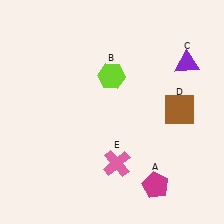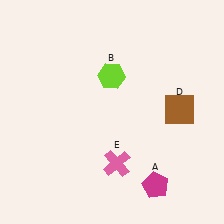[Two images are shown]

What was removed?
The purple triangle (C) was removed in Image 2.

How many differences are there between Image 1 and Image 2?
There is 1 difference between the two images.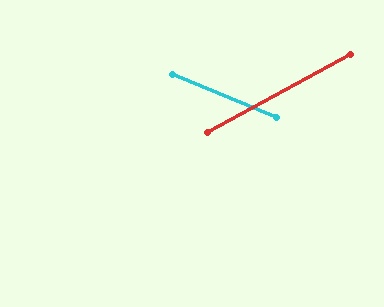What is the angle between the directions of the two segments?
Approximately 51 degrees.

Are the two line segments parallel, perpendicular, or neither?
Neither parallel nor perpendicular — they differ by about 51°.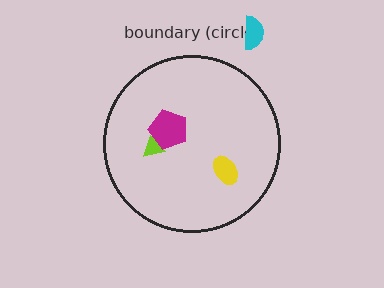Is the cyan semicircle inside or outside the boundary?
Outside.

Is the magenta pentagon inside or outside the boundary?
Inside.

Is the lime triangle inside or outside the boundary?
Inside.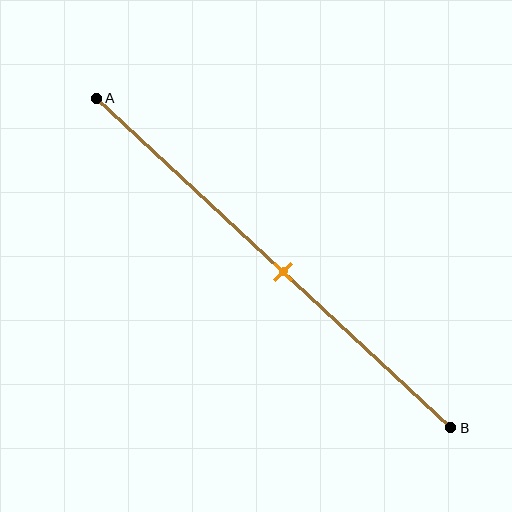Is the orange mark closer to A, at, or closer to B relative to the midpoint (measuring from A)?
The orange mark is approximately at the midpoint of segment AB.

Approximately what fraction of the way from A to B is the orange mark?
The orange mark is approximately 55% of the way from A to B.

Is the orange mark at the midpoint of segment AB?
Yes, the mark is approximately at the midpoint.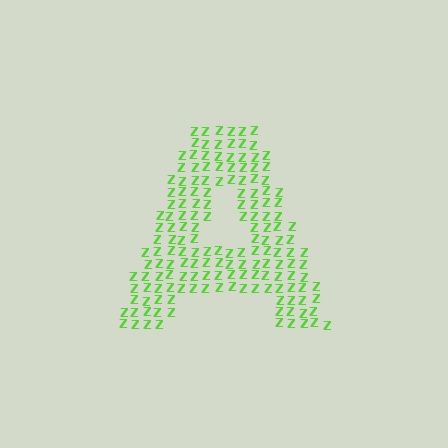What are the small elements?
The small elements are letter Z's.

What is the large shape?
The large shape is the letter A.